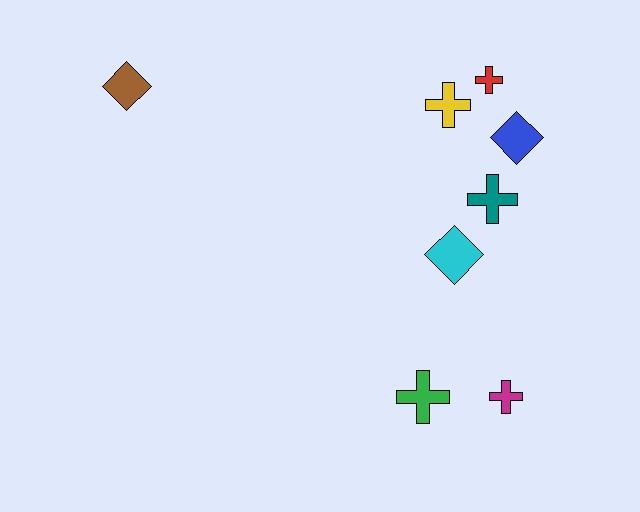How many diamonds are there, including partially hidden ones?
There are 3 diamonds.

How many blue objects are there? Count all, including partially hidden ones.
There is 1 blue object.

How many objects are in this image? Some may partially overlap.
There are 8 objects.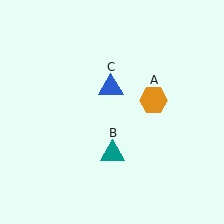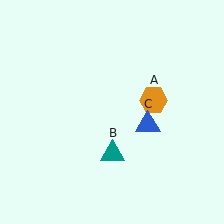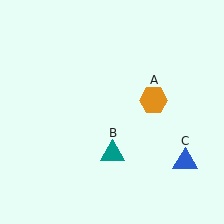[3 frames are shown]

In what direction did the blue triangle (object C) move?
The blue triangle (object C) moved down and to the right.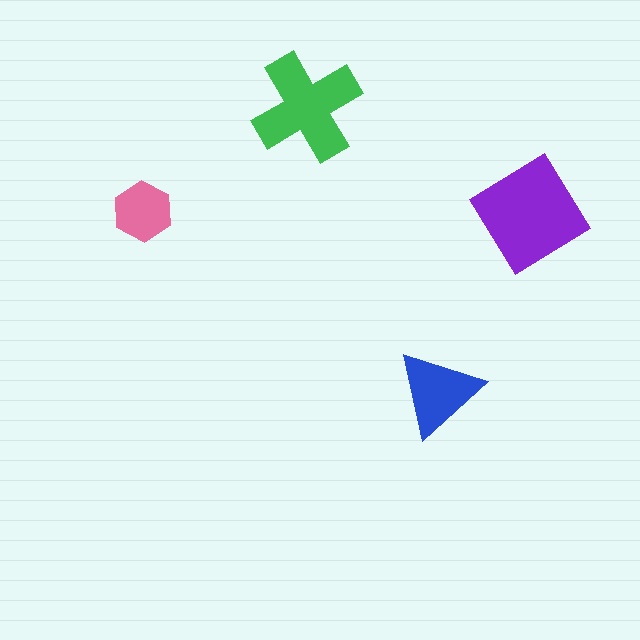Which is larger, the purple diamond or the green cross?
The purple diamond.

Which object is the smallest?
The pink hexagon.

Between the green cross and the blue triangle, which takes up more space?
The green cross.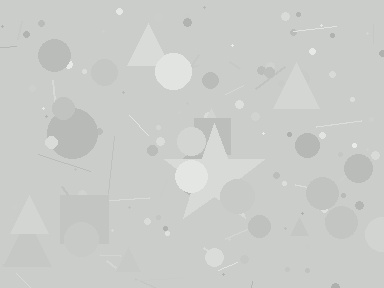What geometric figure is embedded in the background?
A star is embedded in the background.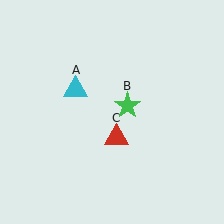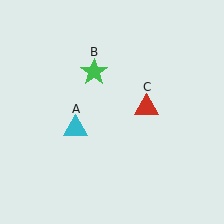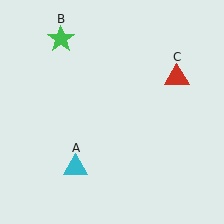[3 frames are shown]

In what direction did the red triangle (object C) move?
The red triangle (object C) moved up and to the right.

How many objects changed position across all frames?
3 objects changed position: cyan triangle (object A), green star (object B), red triangle (object C).